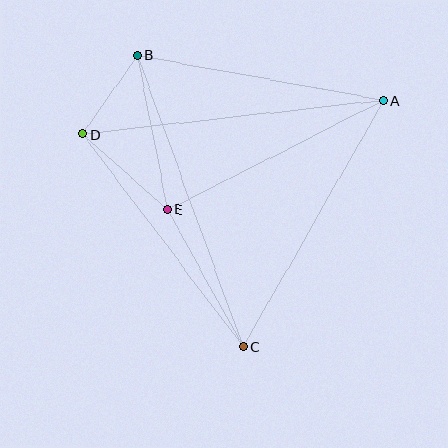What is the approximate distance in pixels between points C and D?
The distance between C and D is approximately 266 pixels.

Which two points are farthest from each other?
Points B and C are farthest from each other.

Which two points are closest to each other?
Points B and D are closest to each other.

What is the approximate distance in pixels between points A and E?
The distance between A and E is approximately 243 pixels.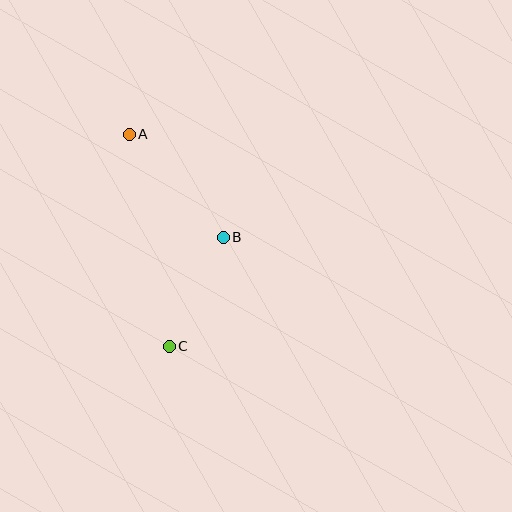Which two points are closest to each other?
Points B and C are closest to each other.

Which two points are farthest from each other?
Points A and C are farthest from each other.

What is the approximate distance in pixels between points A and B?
The distance between A and B is approximately 139 pixels.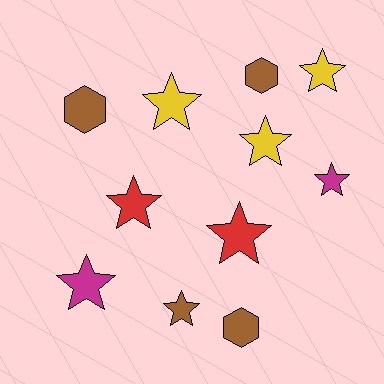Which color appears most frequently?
Brown, with 4 objects.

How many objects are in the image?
There are 11 objects.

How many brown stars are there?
There is 1 brown star.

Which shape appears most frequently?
Star, with 8 objects.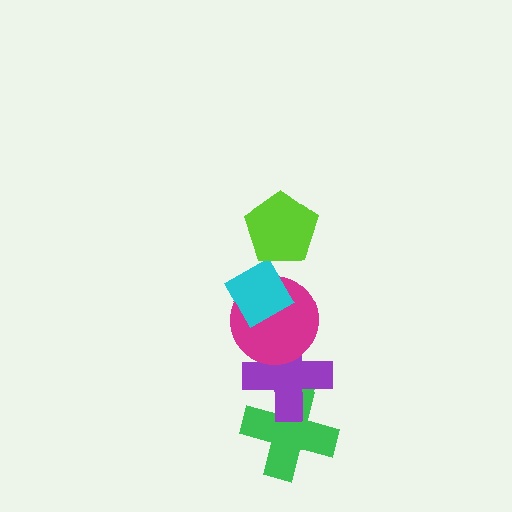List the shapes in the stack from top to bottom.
From top to bottom: the lime pentagon, the cyan diamond, the magenta circle, the purple cross, the green cross.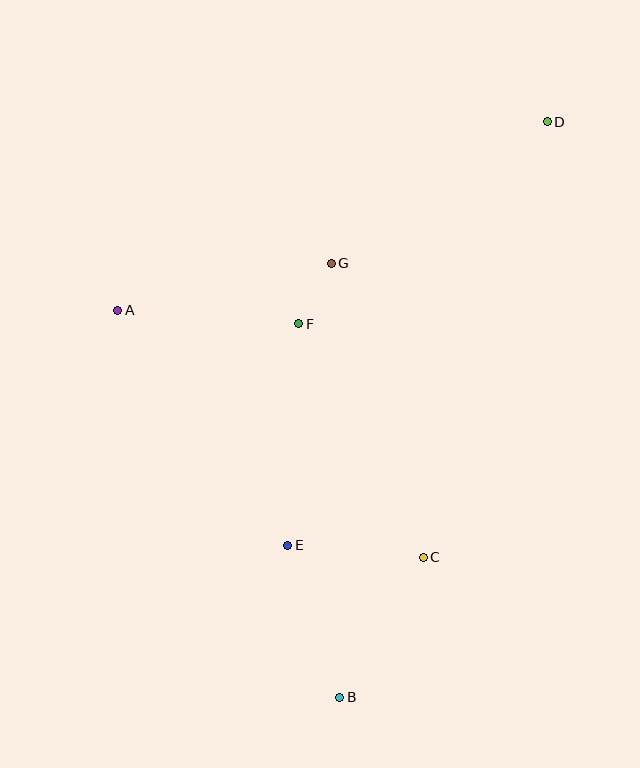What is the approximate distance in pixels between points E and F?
The distance between E and F is approximately 222 pixels.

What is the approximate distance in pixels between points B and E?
The distance between B and E is approximately 161 pixels.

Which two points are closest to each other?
Points F and G are closest to each other.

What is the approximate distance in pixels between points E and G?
The distance between E and G is approximately 286 pixels.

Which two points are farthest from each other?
Points B and D are farthest from each other.